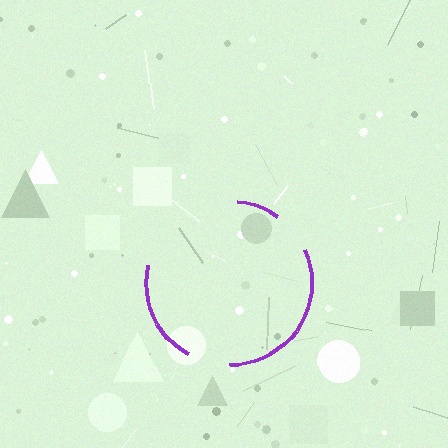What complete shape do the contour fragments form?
The contour fragments form a circle.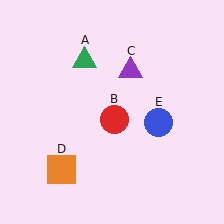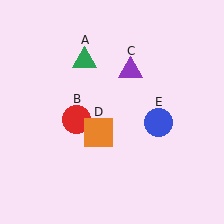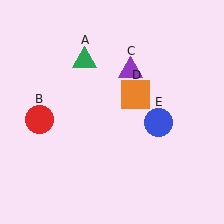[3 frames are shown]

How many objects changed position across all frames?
2 objects changed position: red circle (object B), orange square (object D).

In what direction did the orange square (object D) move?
The orange square (object D) moved up and to the right.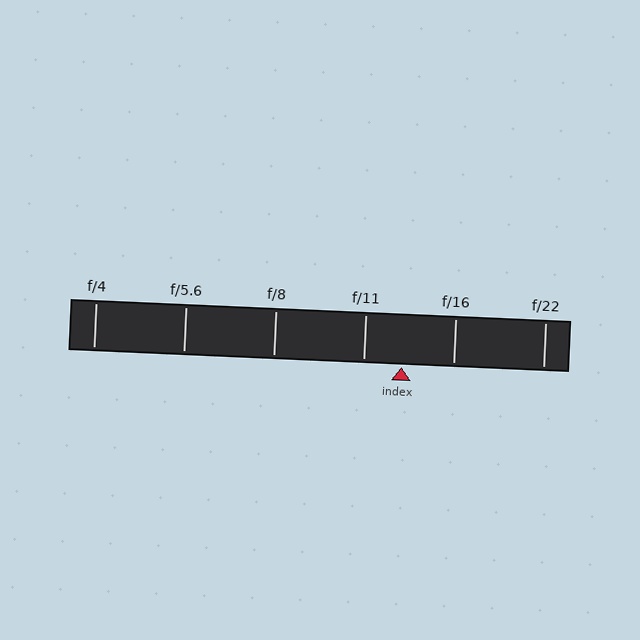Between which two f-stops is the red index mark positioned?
The index mark is between f/11 and f/16.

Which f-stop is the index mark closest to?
The index mark is closest to f/11.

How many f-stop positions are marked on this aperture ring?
There are 6 f-stop positions marked.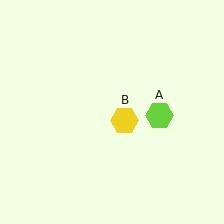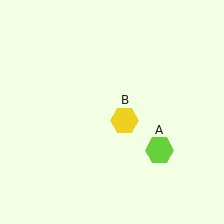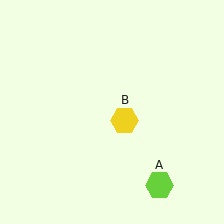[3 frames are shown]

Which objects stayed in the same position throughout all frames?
Yellow hexagon (object B) remained stationary.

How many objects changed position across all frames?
1 object changed position: lime hexagon (object A).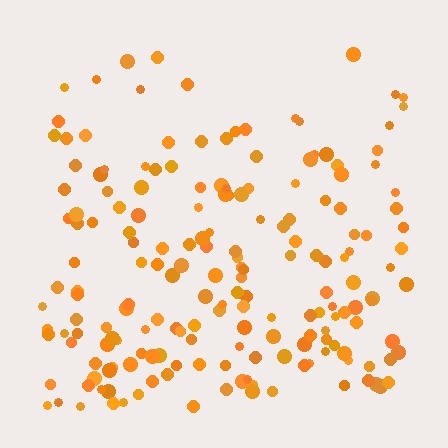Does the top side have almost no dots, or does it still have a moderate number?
Still a moderate number, just noticeably fewer than the bottom.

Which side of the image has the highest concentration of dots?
The bottom.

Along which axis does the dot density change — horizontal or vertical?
Vertical.